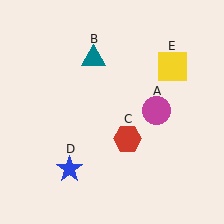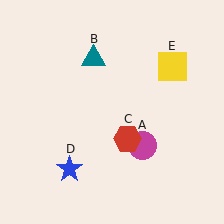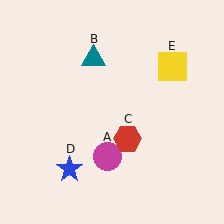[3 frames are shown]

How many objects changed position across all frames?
1 object changed position: magenta circle (object A).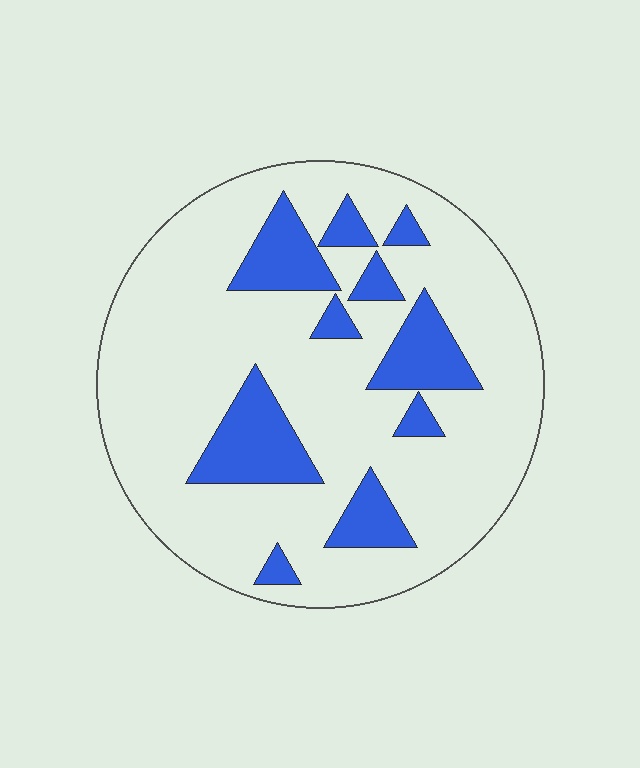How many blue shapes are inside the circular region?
10.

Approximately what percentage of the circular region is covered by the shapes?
Approximately 20%.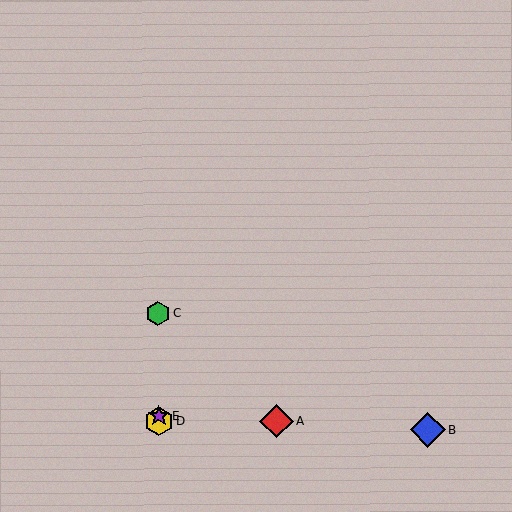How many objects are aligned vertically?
3 objects (C, D, E) are aligned vertically.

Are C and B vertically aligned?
No, C is at x≈158 and B is at x≈428.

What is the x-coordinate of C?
Object C is at x≈158.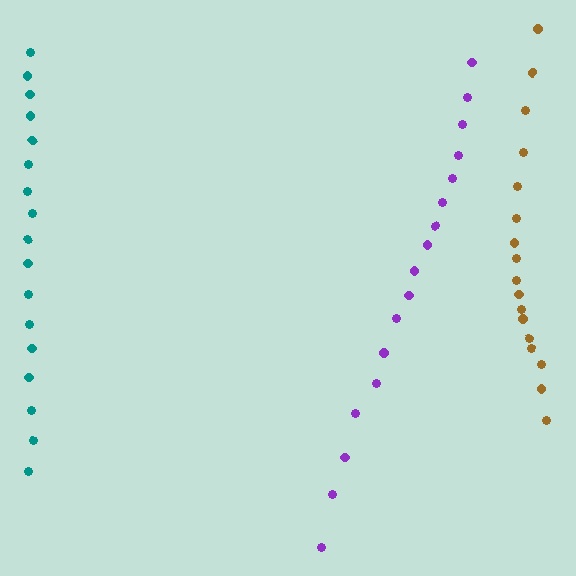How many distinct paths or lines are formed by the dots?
There are 3 distinct paths.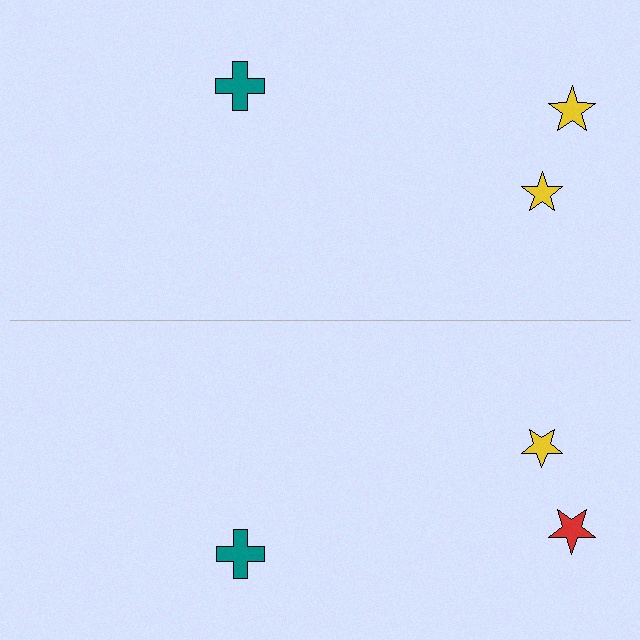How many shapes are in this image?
There are 6 shapes in this image.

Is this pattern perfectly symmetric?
No, the pattern is not perfectly symmetric. The red star on the bottom side breaks the symmetry — its mirror counterpart is yellow.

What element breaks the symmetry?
The red star on the bottom side breaks the symmetry — its mirror counterpart is yellow.